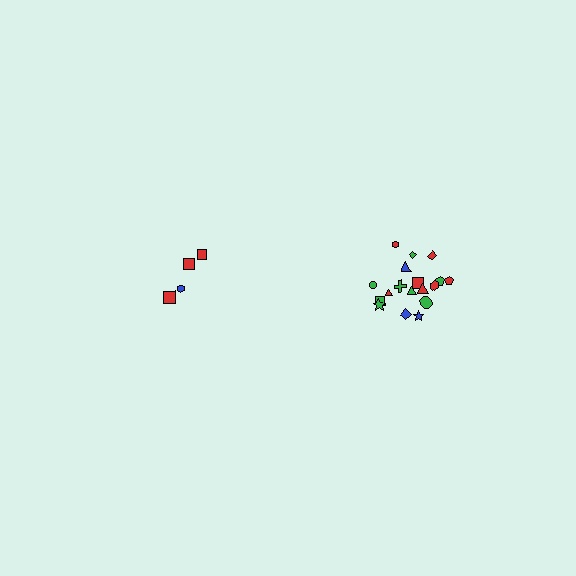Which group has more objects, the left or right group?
The right group.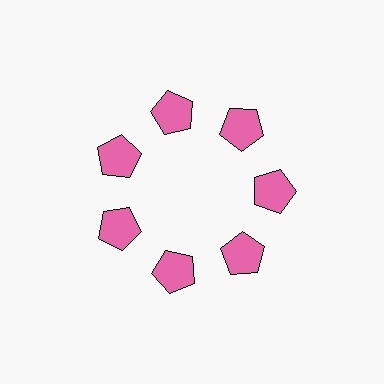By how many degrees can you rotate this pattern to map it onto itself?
The pattern maps onto itself every 51 degrees of rotation.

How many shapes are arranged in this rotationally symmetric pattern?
There are 7 shapes, arranged in 7 groups of 1.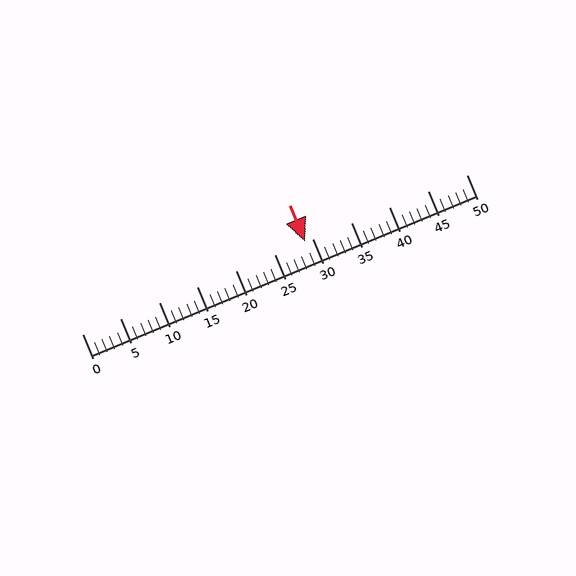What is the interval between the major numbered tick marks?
The major tick marks are spaced 5 units apart.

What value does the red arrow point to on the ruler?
The red arrow points to approximately 29.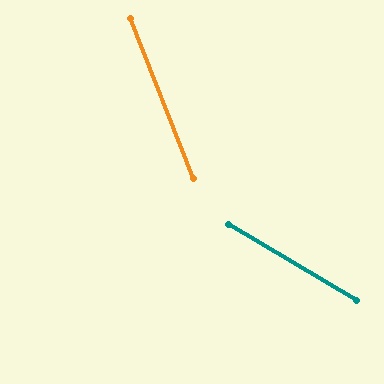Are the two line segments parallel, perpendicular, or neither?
Neither parallel nor perpendicular — they differ by about 38°.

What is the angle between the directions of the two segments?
Approximately 38 degrees.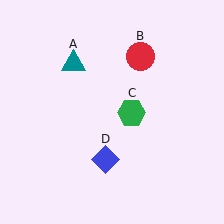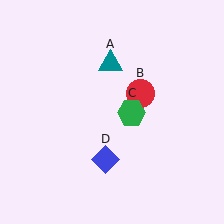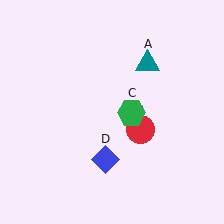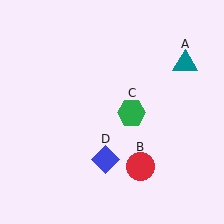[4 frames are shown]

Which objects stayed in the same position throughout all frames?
Green hexagon (object C) and blue diamond (object D) remained stationary.